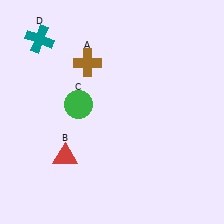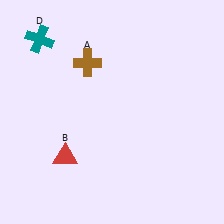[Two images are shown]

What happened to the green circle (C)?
The green circle (C) was removed in Image 2. It was in the top-left area of Image 1.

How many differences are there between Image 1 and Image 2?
There is 1 difference between the two images.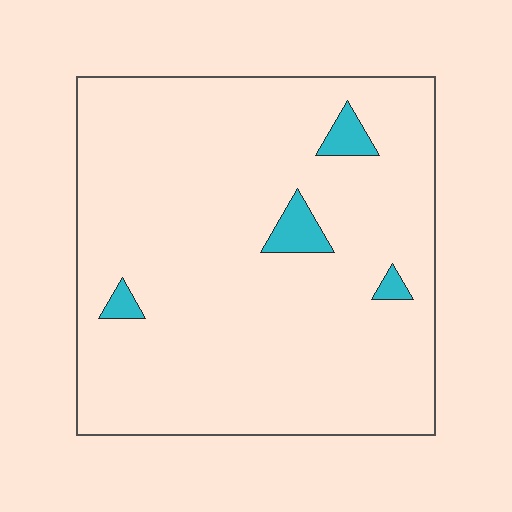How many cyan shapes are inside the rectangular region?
4.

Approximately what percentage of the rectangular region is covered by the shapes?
Approximately 5%.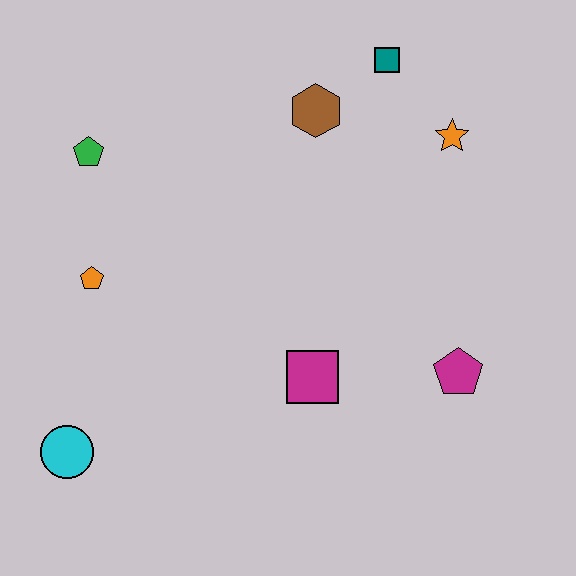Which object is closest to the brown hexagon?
The teal square is closest to the brown hexagon.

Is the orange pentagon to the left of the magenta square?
Yes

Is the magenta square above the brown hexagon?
No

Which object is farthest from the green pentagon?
The magenta pentagon is farthest from the green pentagon.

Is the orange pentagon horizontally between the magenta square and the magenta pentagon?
No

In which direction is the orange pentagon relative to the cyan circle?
The orange pentagon is above the cyan circle.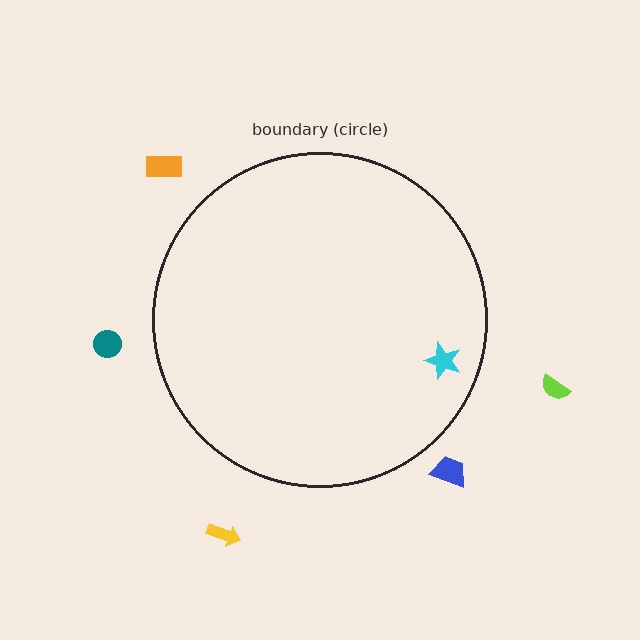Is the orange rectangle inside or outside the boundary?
Outside.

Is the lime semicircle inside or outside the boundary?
Outside.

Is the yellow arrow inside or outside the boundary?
Outside.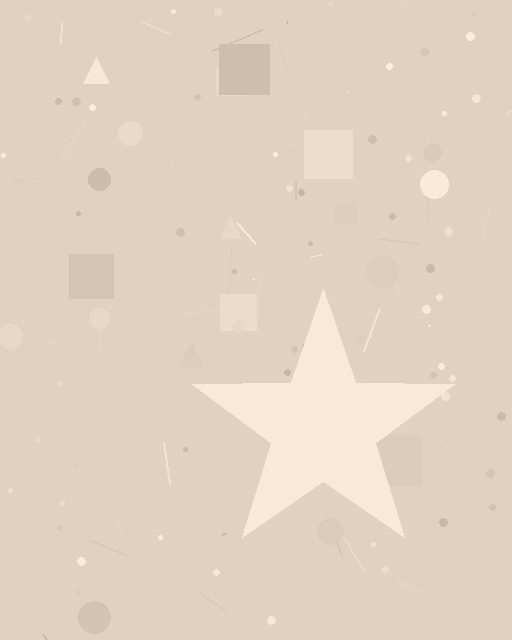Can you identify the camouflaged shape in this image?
The camouflaged shape is a star.